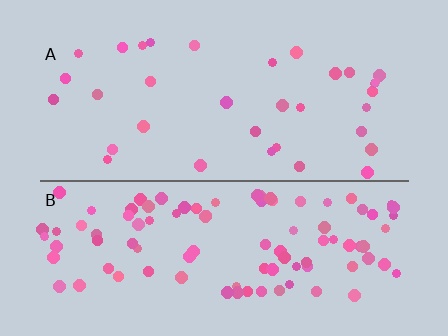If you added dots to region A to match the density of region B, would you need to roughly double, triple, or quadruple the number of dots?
Approximately triple.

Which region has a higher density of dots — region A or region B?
B (the bottom).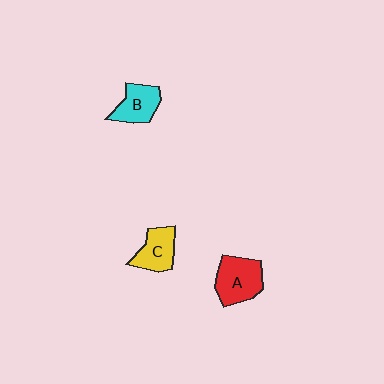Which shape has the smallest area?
Shape C (yellow).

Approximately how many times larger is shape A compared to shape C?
Approximately 1.3 times.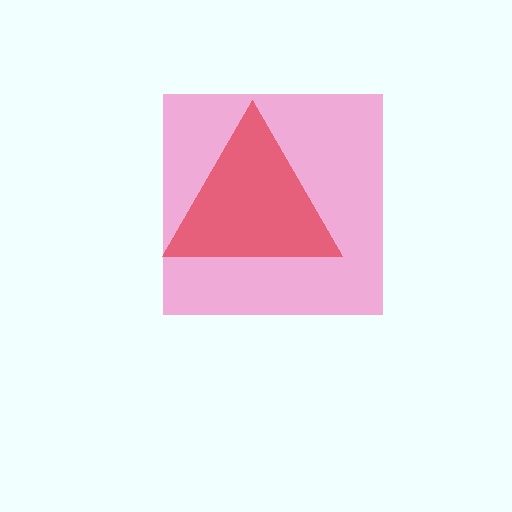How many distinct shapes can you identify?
There are 2 distinct shapes: a pink square, a red triangle.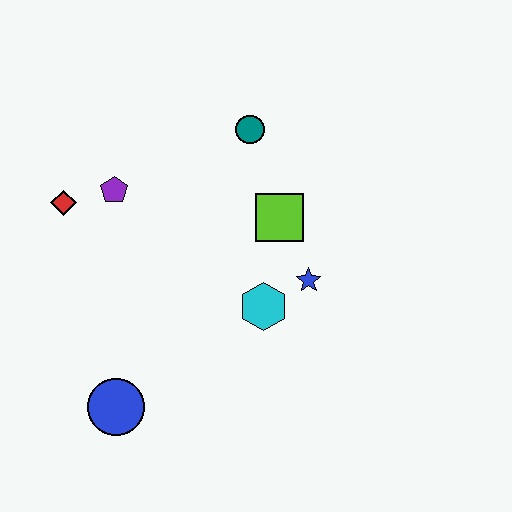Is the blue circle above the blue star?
No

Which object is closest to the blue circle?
The cyan hexagon is closest to the blue circle.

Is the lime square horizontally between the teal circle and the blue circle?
No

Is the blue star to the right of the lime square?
Yes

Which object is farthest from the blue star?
The red diamond is farthest from the blue star.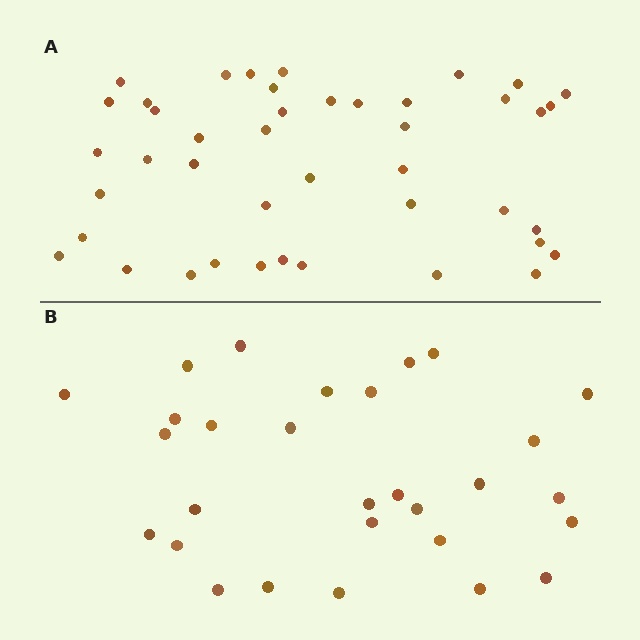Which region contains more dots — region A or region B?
Region A (the top region) has more dots.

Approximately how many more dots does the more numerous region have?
Region A has approximately 15 more dots than region B.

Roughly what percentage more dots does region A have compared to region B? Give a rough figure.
About 50% more.